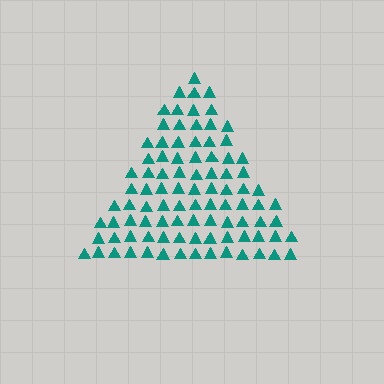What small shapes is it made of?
It is made of small triangles.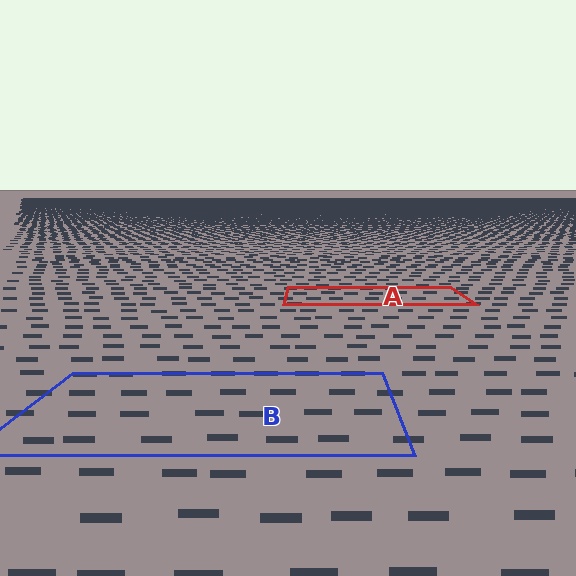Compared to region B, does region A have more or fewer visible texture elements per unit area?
Region A has more texture elements per unit area — they are packed more densely because it is farther away.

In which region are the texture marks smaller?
The texture marks are smaller in region A, because it is farther away.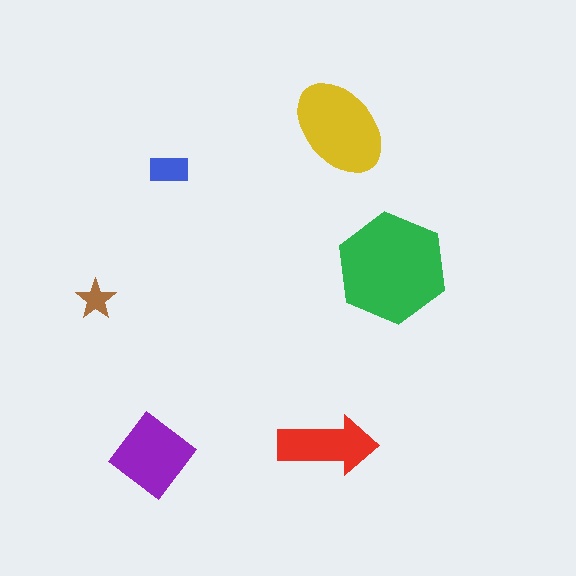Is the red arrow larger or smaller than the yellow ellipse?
Smaller.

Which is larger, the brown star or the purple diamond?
The purple diamond.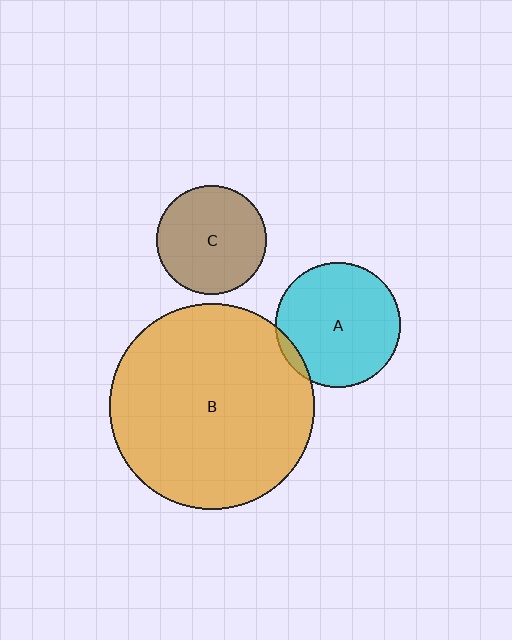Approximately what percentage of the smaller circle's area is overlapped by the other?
Approximately 5%.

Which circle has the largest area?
Circle B (orange).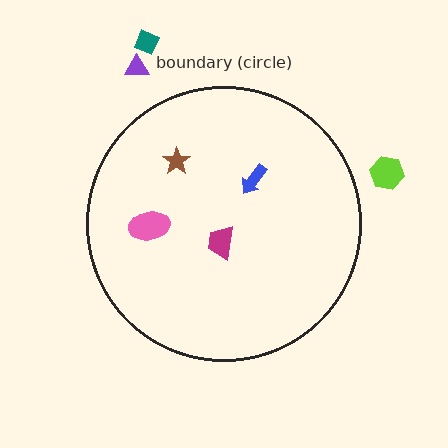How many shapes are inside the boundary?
4 inside, 3 outside.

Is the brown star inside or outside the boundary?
Inside.